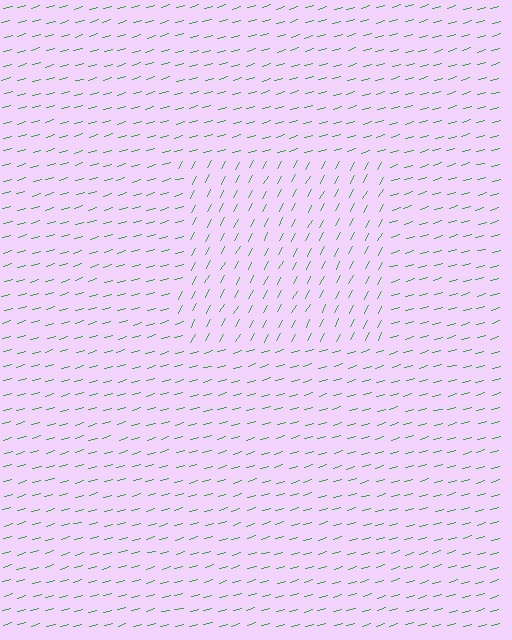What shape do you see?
I see a rectangle.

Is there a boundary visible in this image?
Yes, there is a texture boundary formed by a change in line orientation.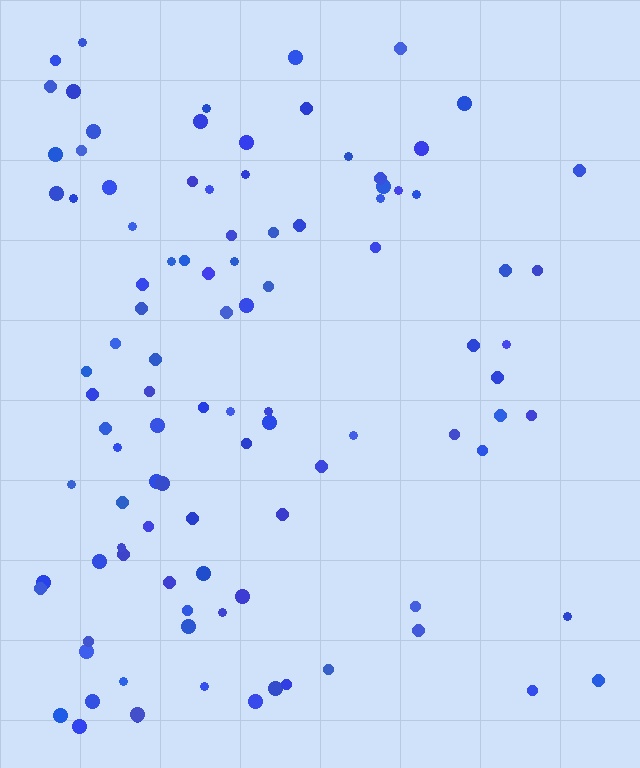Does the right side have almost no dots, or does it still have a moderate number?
Still a moderate number, just noticeably fewer than the left.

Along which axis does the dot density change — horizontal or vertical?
Horizontal.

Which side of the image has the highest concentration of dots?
The left.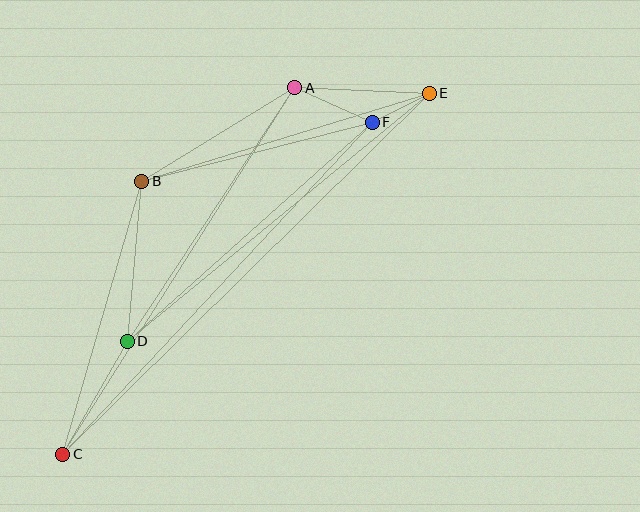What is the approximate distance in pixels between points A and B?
The distance between A and B is approximately 179 pixels.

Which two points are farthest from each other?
Points C and E are farthest from each other.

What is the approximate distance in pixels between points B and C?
The distance between B and C is approximately 284 pixels.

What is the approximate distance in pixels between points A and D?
The distance between A and D is approximately 304 pixels.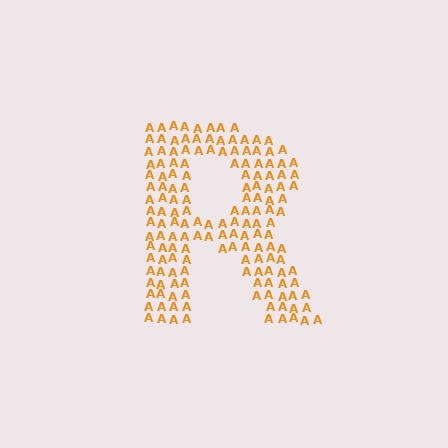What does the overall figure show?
The overall figure shows the letter R.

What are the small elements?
The small elements are letter A's.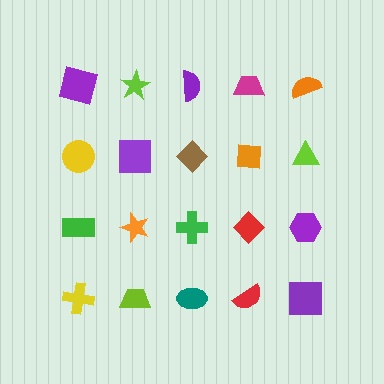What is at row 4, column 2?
A lime trapezoid.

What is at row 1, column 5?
An orange semicircle.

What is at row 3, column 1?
A green rectangle.